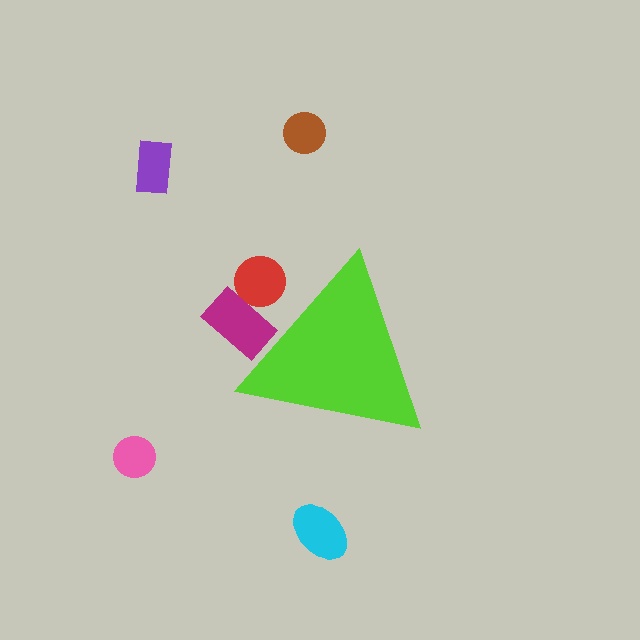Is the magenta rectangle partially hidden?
Yes, the magenta rectangle is partially hidden behind the lime triangle.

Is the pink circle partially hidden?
No, the pink circle is fully visible.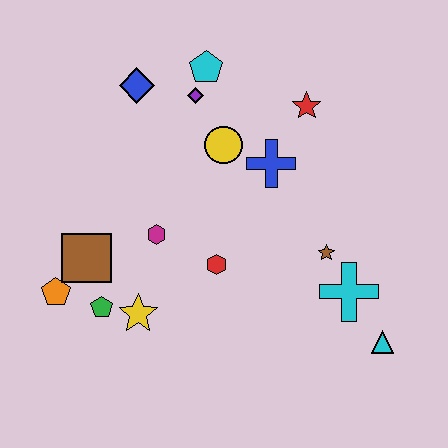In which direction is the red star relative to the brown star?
The red star is above the brown star.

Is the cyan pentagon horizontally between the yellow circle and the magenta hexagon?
Yes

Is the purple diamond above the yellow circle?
Yes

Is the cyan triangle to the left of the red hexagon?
No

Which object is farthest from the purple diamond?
The cyan triangle is farthest from the purple diamond.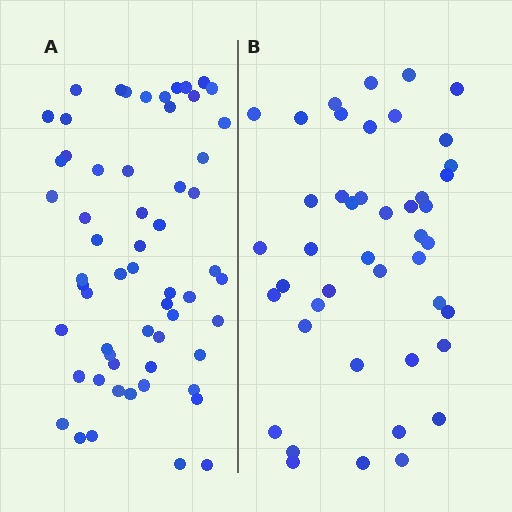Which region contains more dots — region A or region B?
Region A (the left region) has more dots.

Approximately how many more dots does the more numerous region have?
Region A has approximately 15 more dots than region B.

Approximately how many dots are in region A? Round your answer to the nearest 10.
About 60 dots. (The exact count is 59, which rounds to 60.)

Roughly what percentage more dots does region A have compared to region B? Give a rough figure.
About 35% more.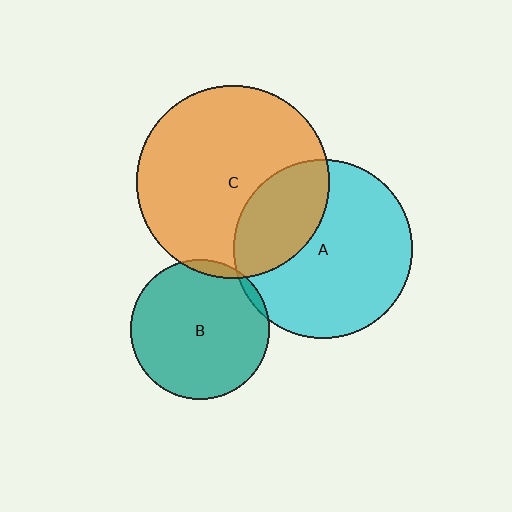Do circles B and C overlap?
Yes.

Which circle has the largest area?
Circle C (orange).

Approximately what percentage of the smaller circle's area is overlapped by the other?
Approximately 5%.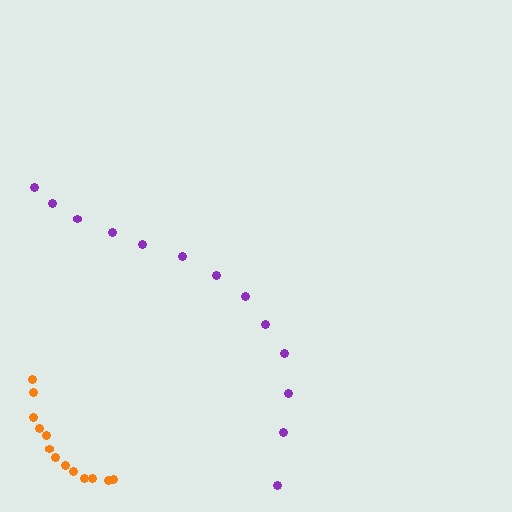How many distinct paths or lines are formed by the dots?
There are 2 distinct paths.